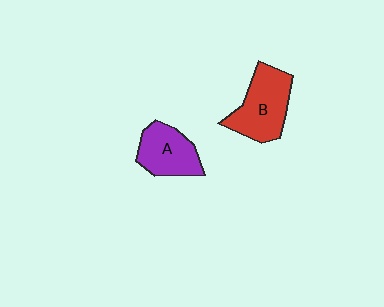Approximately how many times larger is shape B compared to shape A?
Approximately 1.2 times.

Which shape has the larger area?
Shape B (red).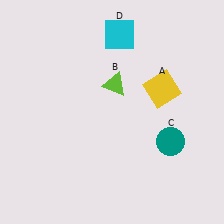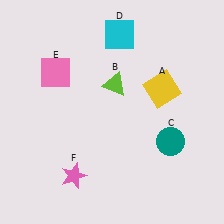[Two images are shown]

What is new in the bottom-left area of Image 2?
A pink star (F) was added in the bottom-left area of Image 2.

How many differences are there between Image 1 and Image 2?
There are 2 differences between the two images.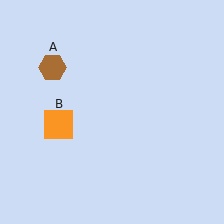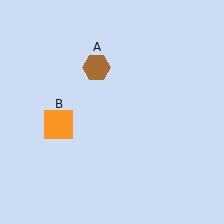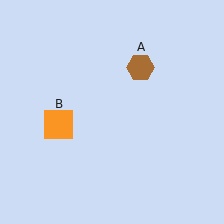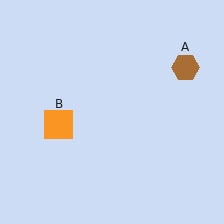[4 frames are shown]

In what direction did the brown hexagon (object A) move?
The brown hexagon (object A) moved right.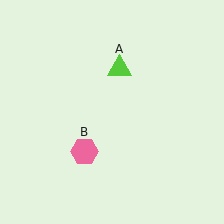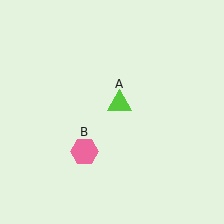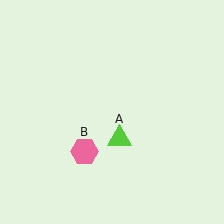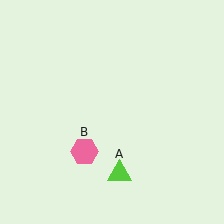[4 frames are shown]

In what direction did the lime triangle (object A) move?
The lime triangle (object A) moved down.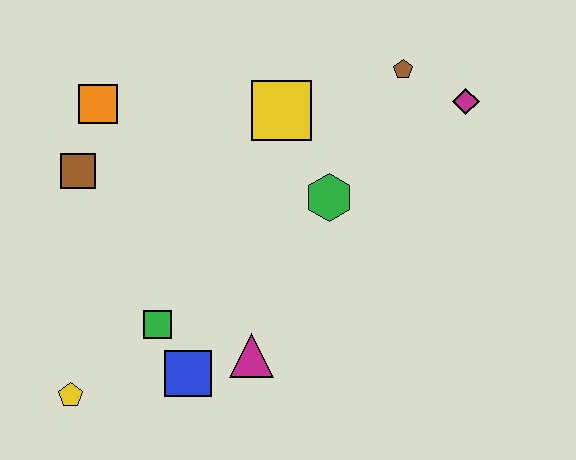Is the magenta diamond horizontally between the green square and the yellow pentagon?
No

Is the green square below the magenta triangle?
No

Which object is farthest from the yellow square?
The yellow pentagon is farthest from the yellow square.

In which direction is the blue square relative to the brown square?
The blue square is below the brown square.